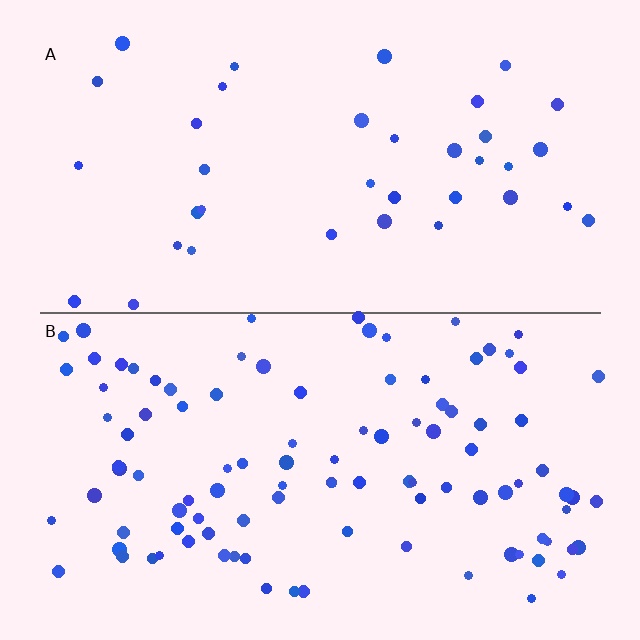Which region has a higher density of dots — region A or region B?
B (the bottom).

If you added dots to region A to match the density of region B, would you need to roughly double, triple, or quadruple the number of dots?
Approximately triple.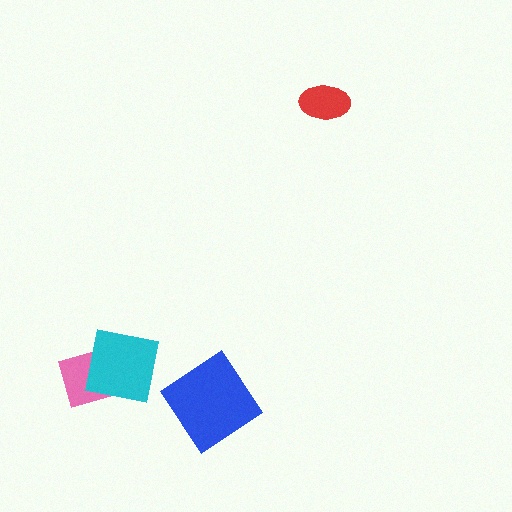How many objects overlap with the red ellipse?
0 objects overlap with the red ellipse.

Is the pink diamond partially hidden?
Yes, it is partially covered by another shape.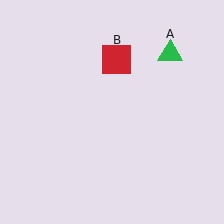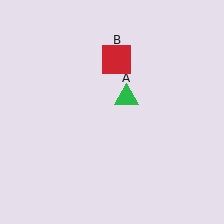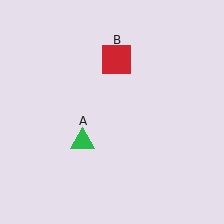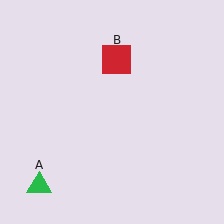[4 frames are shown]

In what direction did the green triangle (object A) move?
The green triangle (object A) moved down and to the left.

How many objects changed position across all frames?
1 object changed position: green triangle (object A).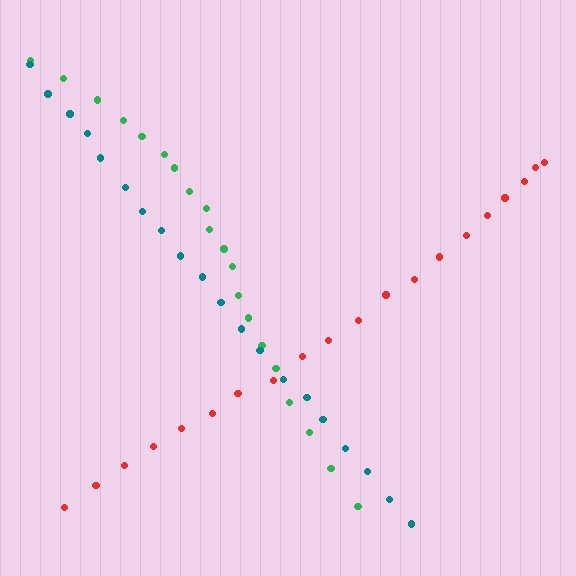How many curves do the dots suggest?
There are 3 distinct paths.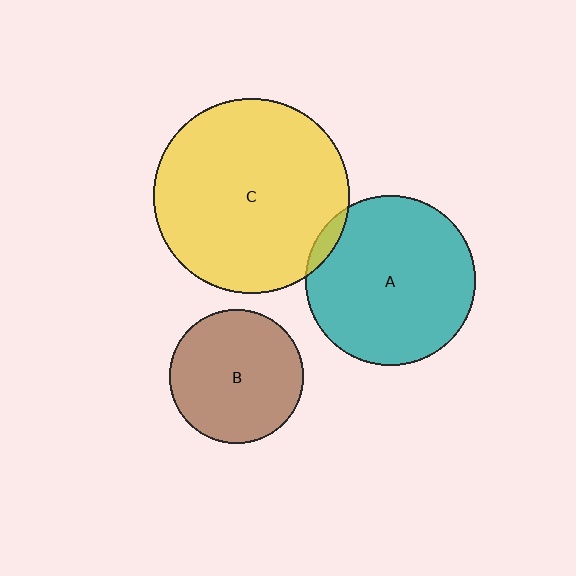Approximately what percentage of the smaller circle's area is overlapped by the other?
Approximately 5%.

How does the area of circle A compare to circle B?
Approximately 1.6 times.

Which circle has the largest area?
Circle C (yellow).